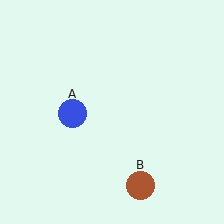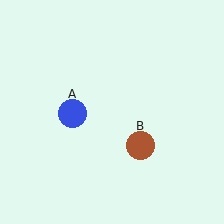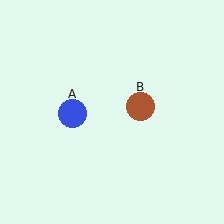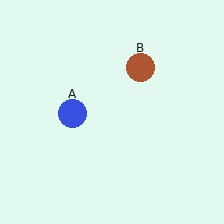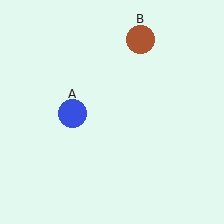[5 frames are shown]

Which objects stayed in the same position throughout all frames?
Blue circle (object A) remained stationary.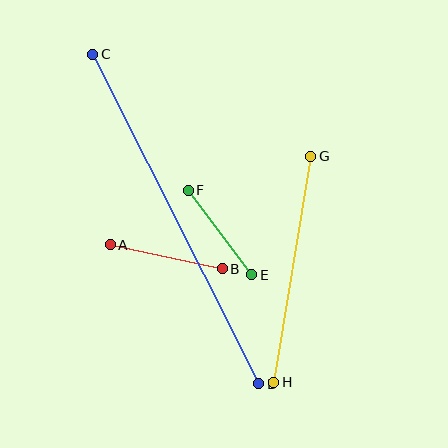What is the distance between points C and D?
The distance is approximately 369 pixels.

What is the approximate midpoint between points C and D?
The midpoint is at approximately (176, 219) pixels.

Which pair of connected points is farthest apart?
Points C and D are farthest apart.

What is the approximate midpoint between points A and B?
The midpoint is at approximately (166, 257) pixels.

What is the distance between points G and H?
The distance is approximately 229 pixels.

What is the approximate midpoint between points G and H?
The midpoint is at approximately (292, 269) pixels.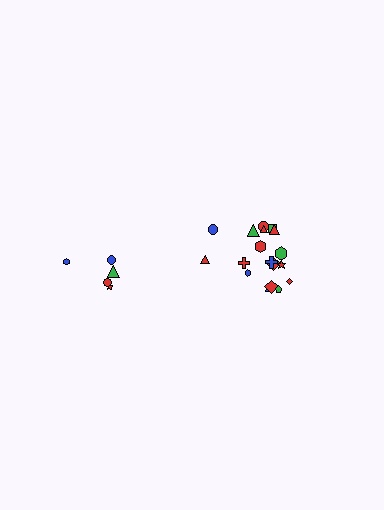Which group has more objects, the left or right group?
The right group.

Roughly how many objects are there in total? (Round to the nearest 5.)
Roughly 25 objects in total.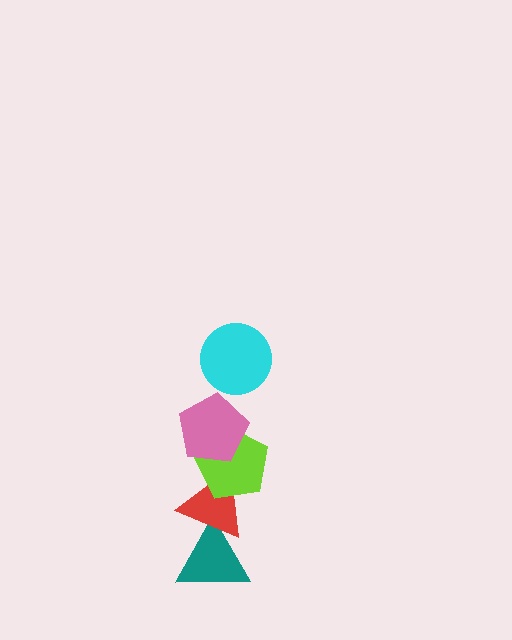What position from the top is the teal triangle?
The teal triangle is 5th from the top.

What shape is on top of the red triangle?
The lime pentagon is on top of the red triangle.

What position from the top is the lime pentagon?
The lime pentagon is 3rd from the top.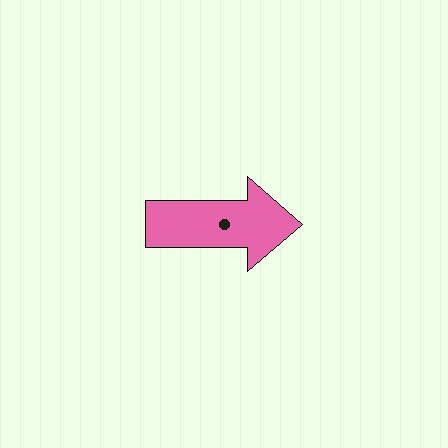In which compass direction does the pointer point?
East.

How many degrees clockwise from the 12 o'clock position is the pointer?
Approximately 90 degrees.